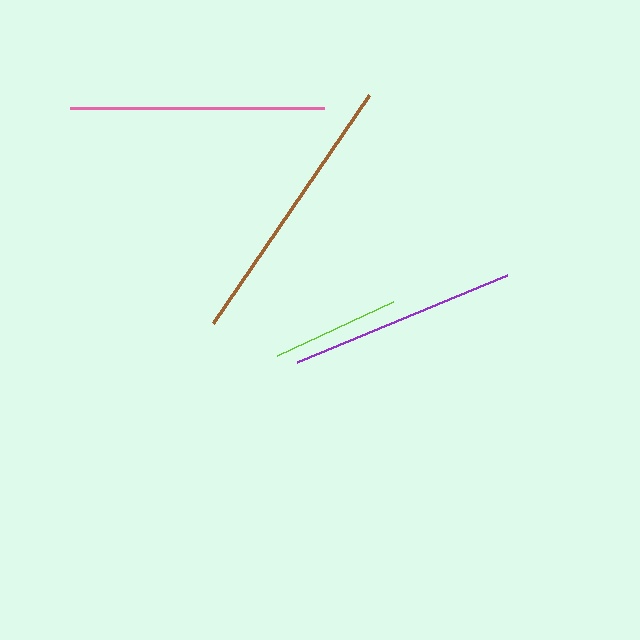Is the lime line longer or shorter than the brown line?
The brown line is longer than the lime line.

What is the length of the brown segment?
The brown segment is approximately 276 pixels long.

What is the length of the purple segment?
The purple segment is approximately 227 pixels long.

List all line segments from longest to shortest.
From longest to shortest: brown, pink, purple, lime.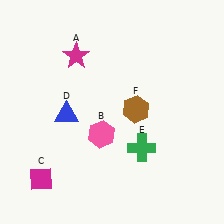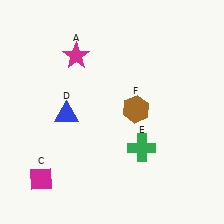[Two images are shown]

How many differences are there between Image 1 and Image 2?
There is 1 difference between the two images.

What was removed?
The pink hexagon (B) was removed in Image 2.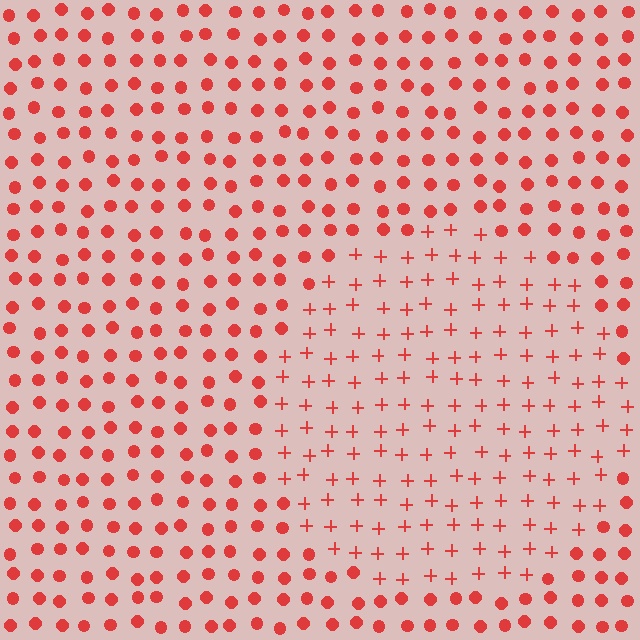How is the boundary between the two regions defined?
The boundary is defined by a change in element shape: plus signs inside vs. circles outside. All elements share the same color and spacing.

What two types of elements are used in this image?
The image uses plus signs inside the circle region and circles outside it.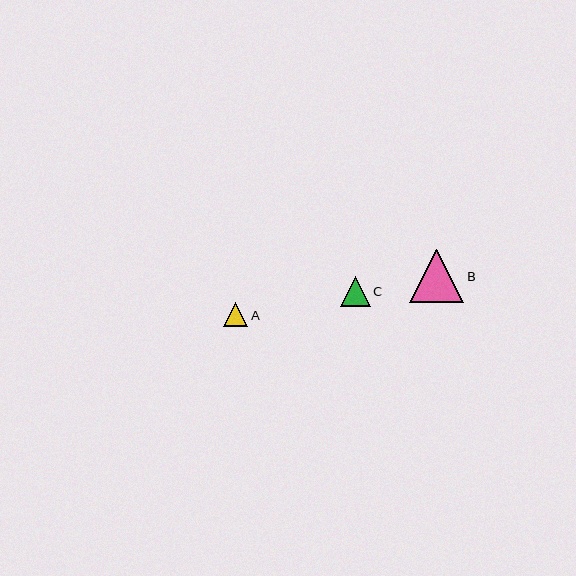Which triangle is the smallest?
Triangle A is the smallest with a size of approximately 24 pixels.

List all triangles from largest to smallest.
From largest to smallest: B, C, A.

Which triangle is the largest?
Triangle B is the largest with a size of approximately 54 pixels.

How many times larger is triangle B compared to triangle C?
Triangle B is approximately 1.8 times the size of triangle C.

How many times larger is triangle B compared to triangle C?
Triangle B is approximately 1.8 times the size of triangle C.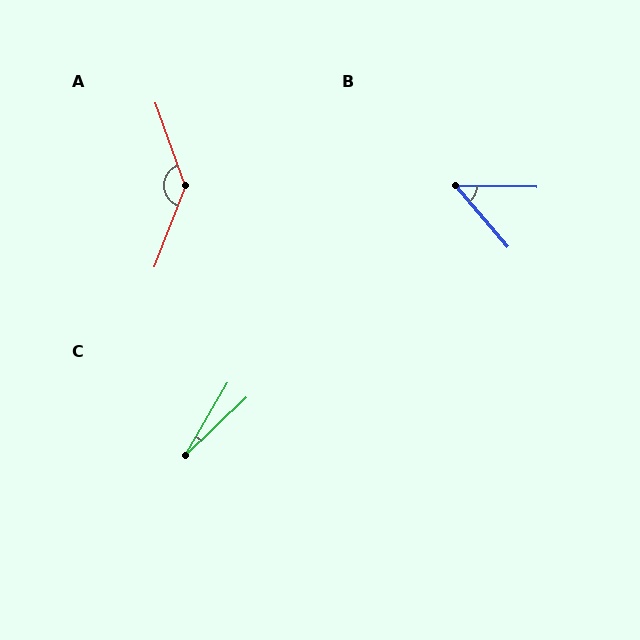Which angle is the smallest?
C, at approximately 16 degrees.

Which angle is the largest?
A, at approximately 139 degrees.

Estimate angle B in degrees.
Approximately 49 degrees.